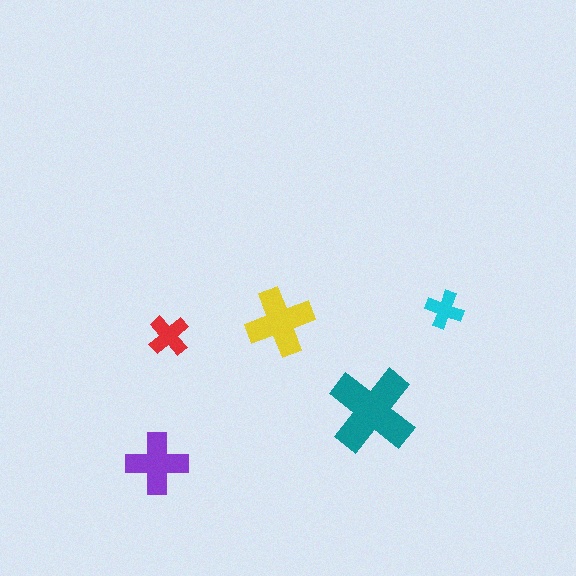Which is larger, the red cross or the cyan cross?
The red one.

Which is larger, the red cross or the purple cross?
The purple one.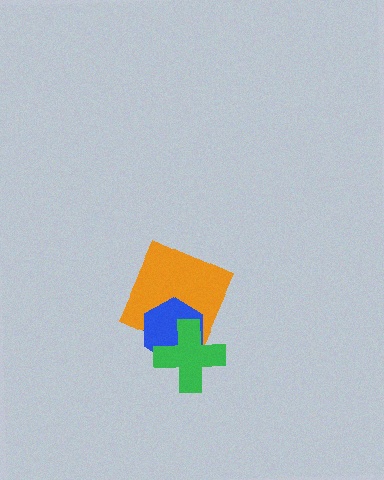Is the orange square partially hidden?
Yes, it is partially covered by another shape.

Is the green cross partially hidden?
No, no other shape covers it.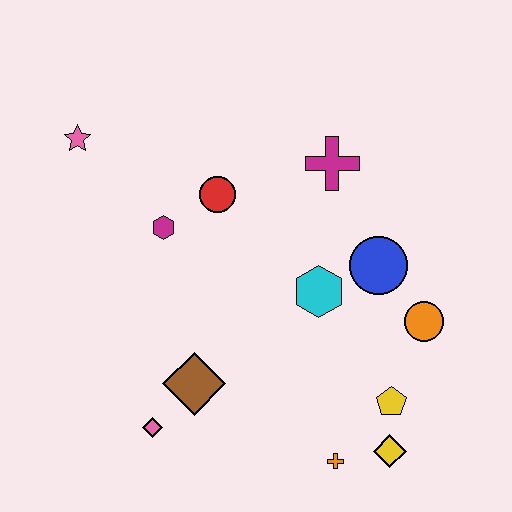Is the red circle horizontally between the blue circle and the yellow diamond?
No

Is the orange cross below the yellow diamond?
Yes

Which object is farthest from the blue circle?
The pink star is farthest from the blue circle.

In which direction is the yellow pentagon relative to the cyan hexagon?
The yellow pentagon is below the cyan hexagon.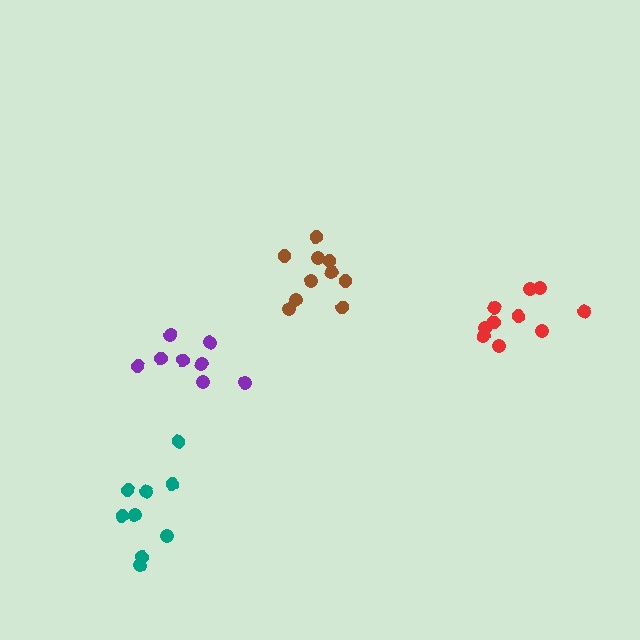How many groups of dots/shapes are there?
There are 4 groups.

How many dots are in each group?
Group 1: 10 dots, Group 2: 10 dots, Group 3: 9 dots, Group 4: 8 dots (37 total).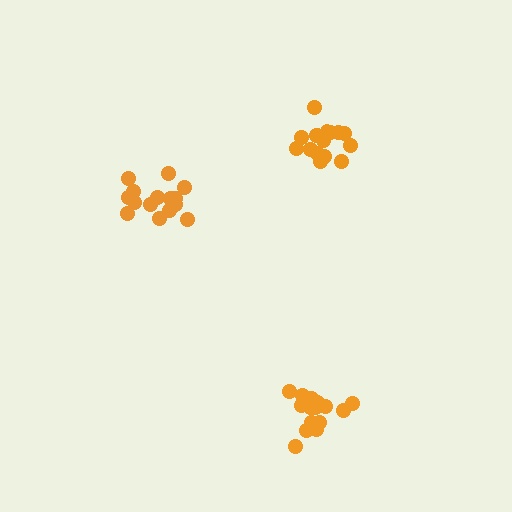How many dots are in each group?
Group 1: 17 dots, Group 2: 15 dots, Group 3: 17 dots (49 total).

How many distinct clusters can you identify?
There are 3 distinct clusters.